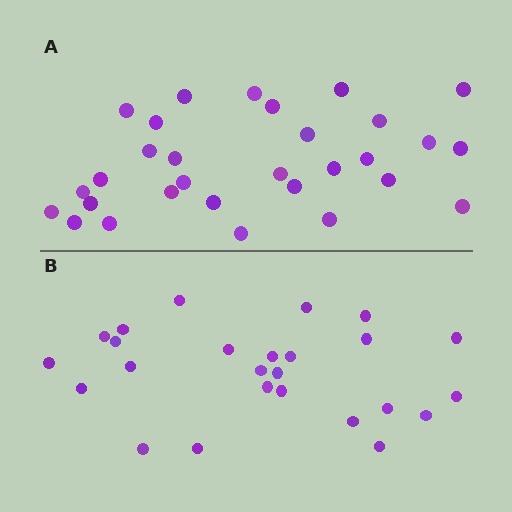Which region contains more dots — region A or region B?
Region A (the top region) has more dots.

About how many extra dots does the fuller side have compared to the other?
Region A has about 5 more dots than region B.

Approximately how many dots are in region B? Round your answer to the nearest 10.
About 20 dots. (The exact count is 25, which rounds to 20.)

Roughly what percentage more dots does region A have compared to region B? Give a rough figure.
About 20% more.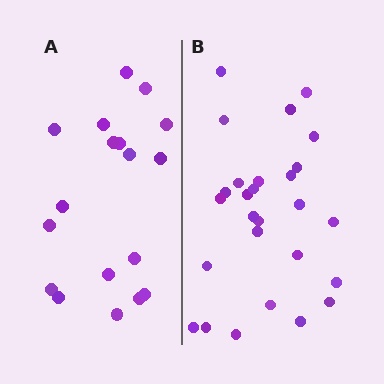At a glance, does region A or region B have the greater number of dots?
Region B (the right region) has more dots.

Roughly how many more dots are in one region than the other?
Region B has roughly 8 or so more dots than region A.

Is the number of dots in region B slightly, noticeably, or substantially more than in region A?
Region B has substantially more. The ratio is roughly 1.5 to 1.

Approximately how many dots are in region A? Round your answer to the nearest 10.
About 20 dots. (The exact count is 18, which rounds to 20.)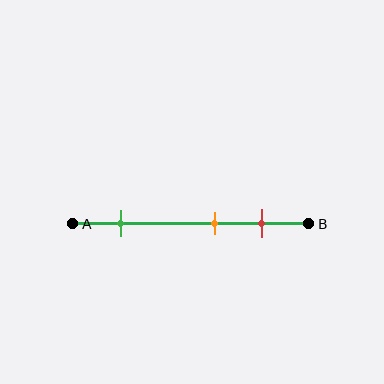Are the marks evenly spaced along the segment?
No, the marks are not evenly spaced.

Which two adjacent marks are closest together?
The orange and red marks are the closest adjacent pair.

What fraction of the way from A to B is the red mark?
The red mark is approximately 80% (0.8) of the way from A to B.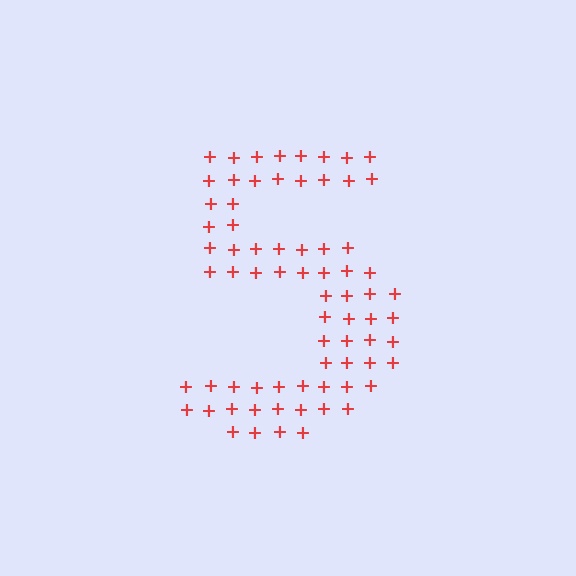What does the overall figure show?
The overall figure shows the digit 5.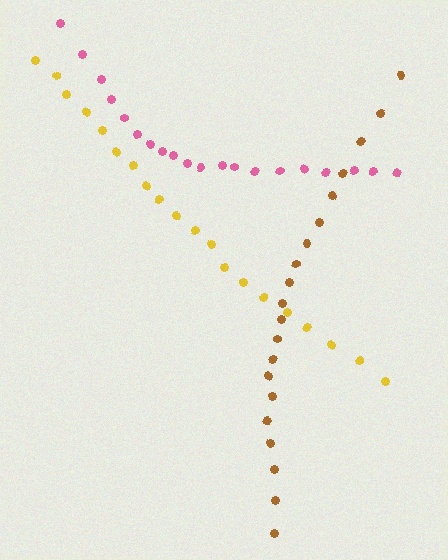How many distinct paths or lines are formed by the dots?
There are 3 distinct paths.